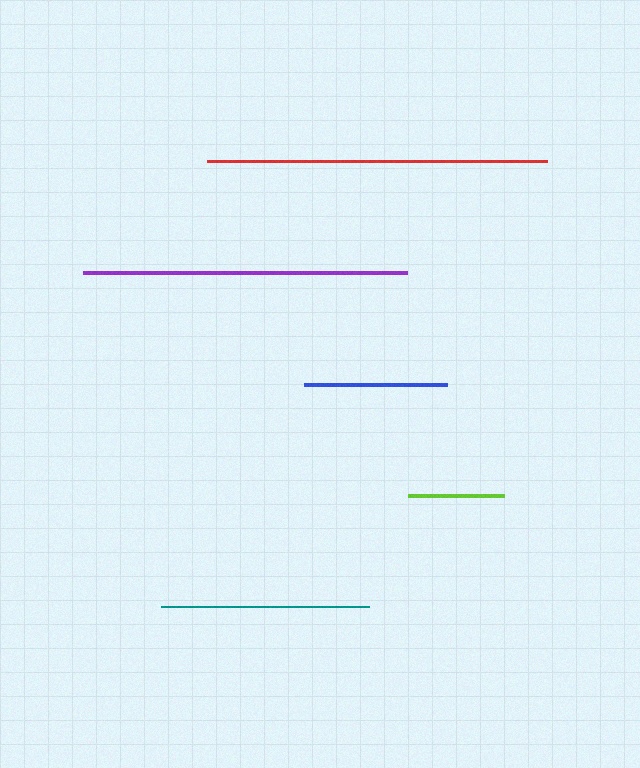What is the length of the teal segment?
The teal segment is approximately 208 pixels long.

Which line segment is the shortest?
The lime line is the shortest at approximately 96 pixels.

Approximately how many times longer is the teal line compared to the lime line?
The teal line is approximately 2.2 times the length of the lime line.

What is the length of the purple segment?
The purple segment is approximately 323 pixels long.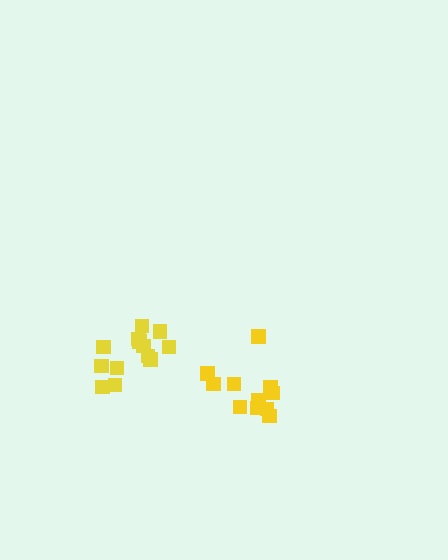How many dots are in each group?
Group 1: 11 dots, Group 2: 13 dots (24 total).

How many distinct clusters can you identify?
There are 2 distinct clusters.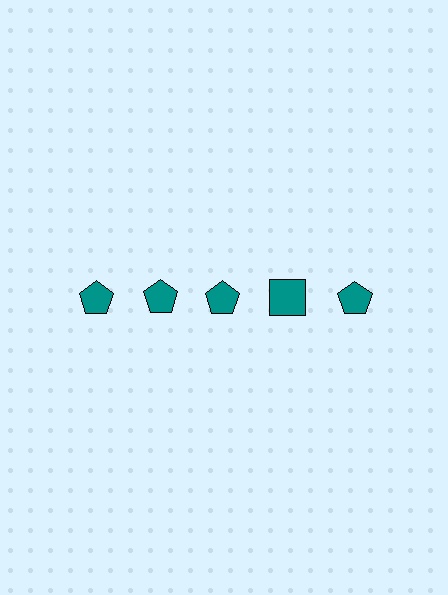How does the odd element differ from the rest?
It has a different shape: square instead of pentagon.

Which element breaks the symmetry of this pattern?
The teal square in the top row, second from right column breaks the symmetry. All other shapes are teal pentagons.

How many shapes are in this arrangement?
There are 5 shapes arranged in a grid pattern.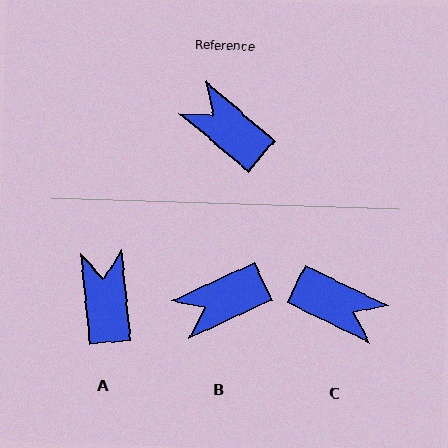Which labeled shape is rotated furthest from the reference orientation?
C, about 166 degrees away.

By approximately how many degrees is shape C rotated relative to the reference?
Approximately 166 degrees clockwise.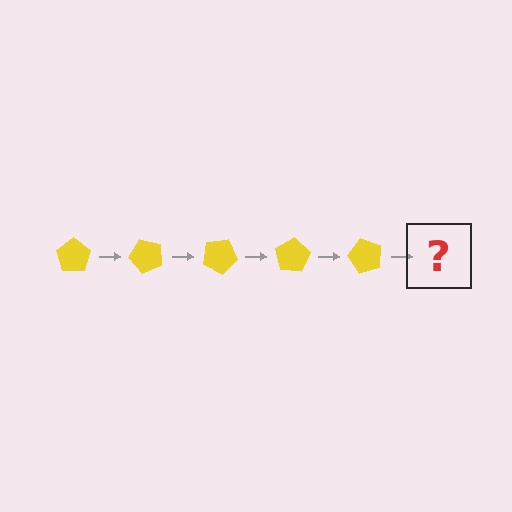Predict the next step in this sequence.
The next step is a yellow pentagon rotated 250 degrees.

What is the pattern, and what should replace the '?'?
The pattern is that the pentagon rotates 50 degrees each step. The '?' should be a yellow pentagon rotated 250 degrees.